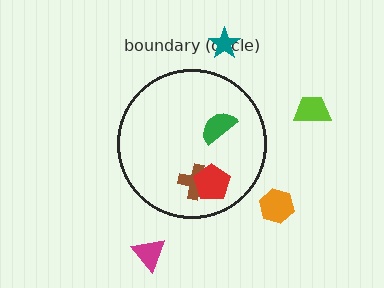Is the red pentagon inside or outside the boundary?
Inside.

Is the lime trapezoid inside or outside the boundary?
Outside.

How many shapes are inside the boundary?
3 inside, 4 outside.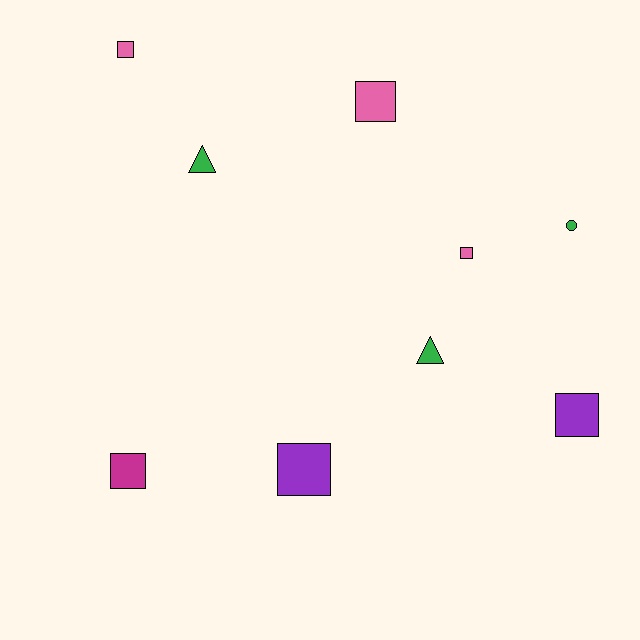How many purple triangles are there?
There are no purple triangles.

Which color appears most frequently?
Pink, with 3 objects.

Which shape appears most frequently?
Square, with 6 objects.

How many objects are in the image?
There are 9 objects.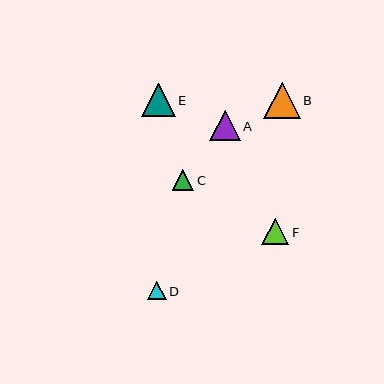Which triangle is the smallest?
Triangle D is the smallest with a size of approximately 19 pixels.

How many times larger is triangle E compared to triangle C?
Triangle E is approximately 1.5 times the size of triangle C.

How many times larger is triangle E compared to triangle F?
Triangle E is approximately 1.3 times the size of triangle F.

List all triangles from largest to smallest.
From largest to smallest: B, E, A, F, C, D.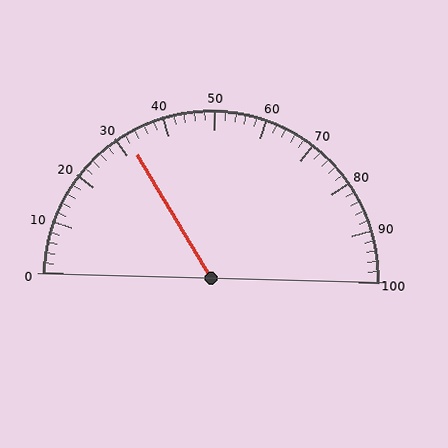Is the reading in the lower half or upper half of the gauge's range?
The reading is in the lower half of the range (0 to 100).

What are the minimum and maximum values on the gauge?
The gauge ranges from 0 to 100.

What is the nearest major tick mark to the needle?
The nearest major tick mark is 30.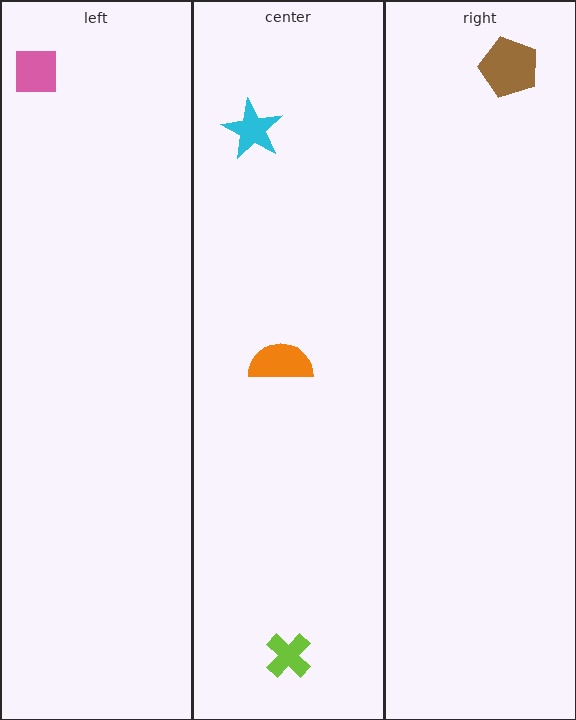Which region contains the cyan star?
The center region.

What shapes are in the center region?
The lime cross, the orange semicircle, the cyan star.